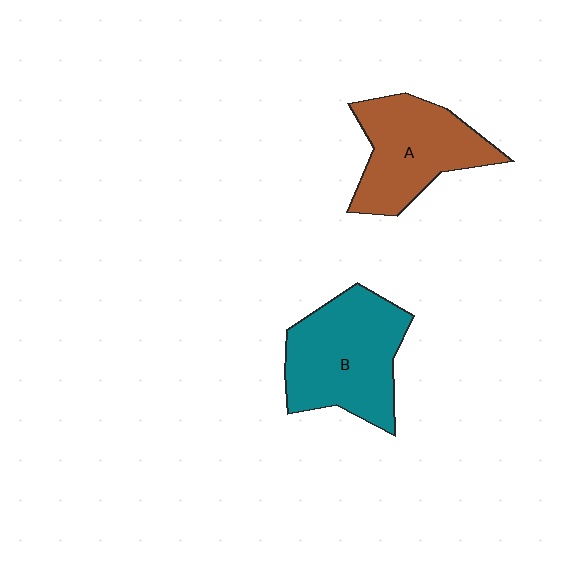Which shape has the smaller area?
Shape A (brown).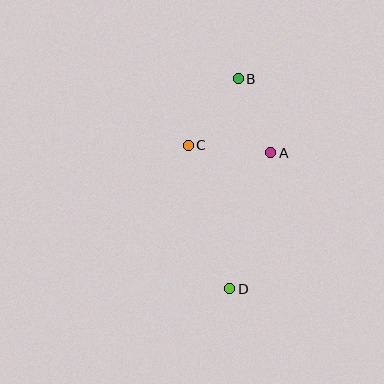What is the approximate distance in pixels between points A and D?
The distance between A and D is approximately 142 pixels.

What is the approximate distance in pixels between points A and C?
The distance between A and C is approximately 83 pixels.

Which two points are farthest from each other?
Points B and D are farthest from each other.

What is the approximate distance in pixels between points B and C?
The distance between B and C is approximately 83 pixels.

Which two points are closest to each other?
Points A and B are closest to each other.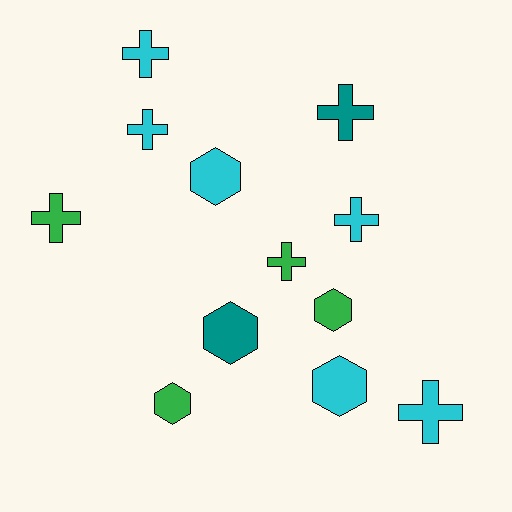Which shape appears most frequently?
Cross, with 7 objects.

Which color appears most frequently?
Cyan, with 6 objects.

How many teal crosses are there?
There is 1 teal cross.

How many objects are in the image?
There are 12 objects.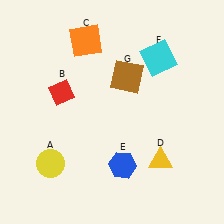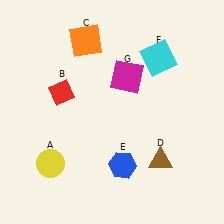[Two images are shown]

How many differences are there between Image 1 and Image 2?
There are 2 differences between the two images.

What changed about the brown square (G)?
In Image 1, G is brown. In Image 2, it changed to magenta.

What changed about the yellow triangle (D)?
In Image 1, D is yellow. In Image 2, it changed to brown.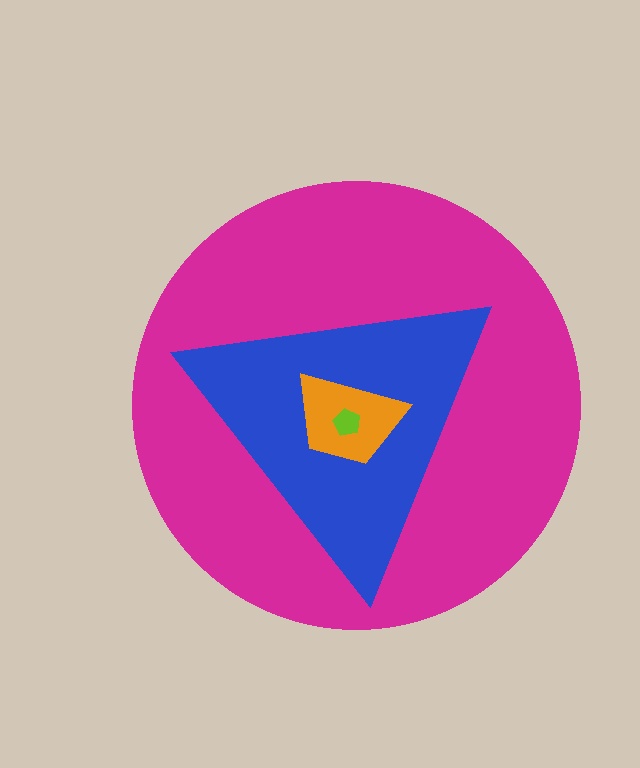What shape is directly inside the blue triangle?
The orange trapezoid.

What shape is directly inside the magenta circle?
The blue triangle.